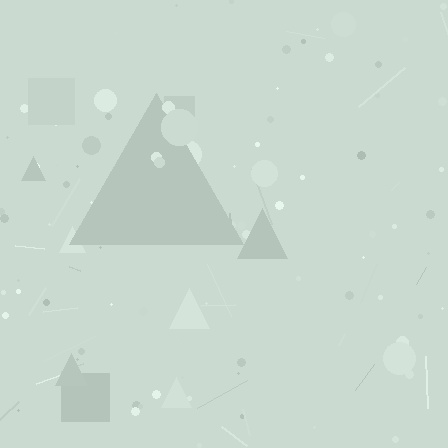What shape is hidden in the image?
A triangle is hidden in the image.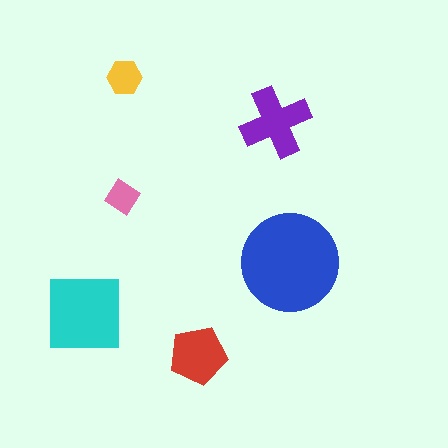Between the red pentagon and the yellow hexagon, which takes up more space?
The red pentagon.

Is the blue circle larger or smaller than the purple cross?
Larger.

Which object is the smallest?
The pink diamond.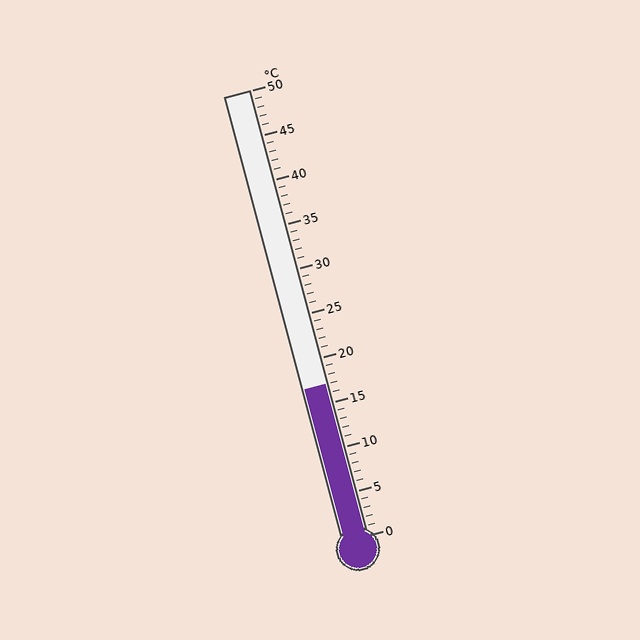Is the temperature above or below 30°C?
The temperature is below 30°C.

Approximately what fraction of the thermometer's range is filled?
The thermometer is filled to approximately 35% of its range.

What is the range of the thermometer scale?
The thermometer scale ranges from 0°C to 50°C.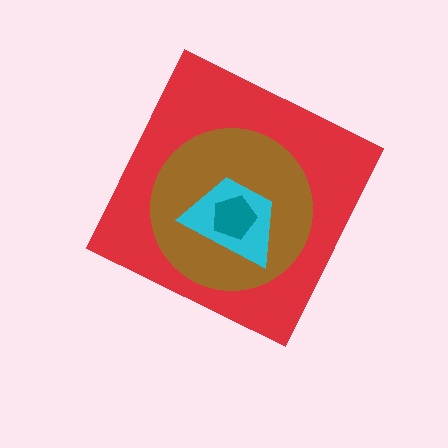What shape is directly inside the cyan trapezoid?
The teal pentagon.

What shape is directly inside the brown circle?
The cyan trapezoid.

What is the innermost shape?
The teal pentagon.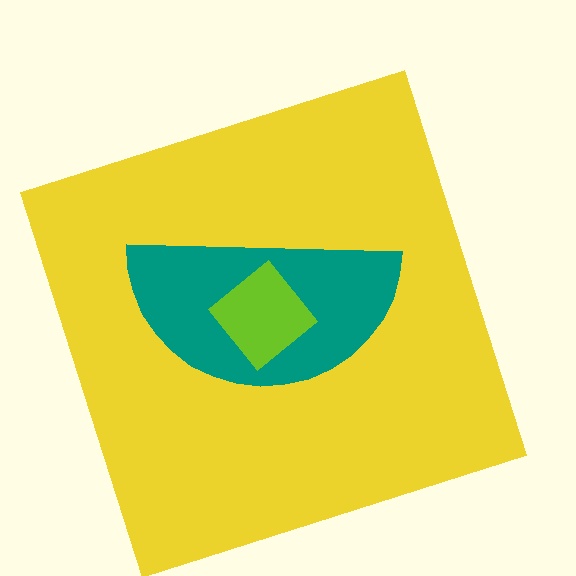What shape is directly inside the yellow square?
The teal semicircle.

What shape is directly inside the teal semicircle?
The lime diamond.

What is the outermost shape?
The yellow square.